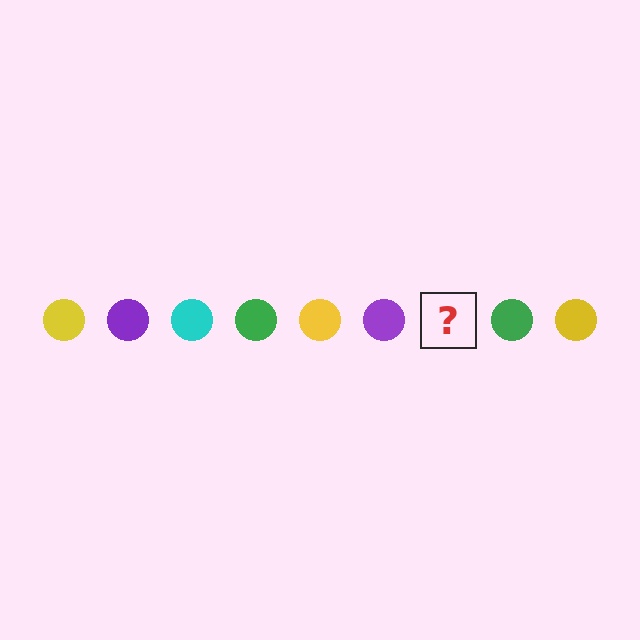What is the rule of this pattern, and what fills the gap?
The rule is that the pattern cycles through yellow, purple, cyan, green circles. The gap should be filled with a cyan circle.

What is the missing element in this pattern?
The missing element is a cyan circle.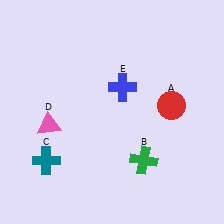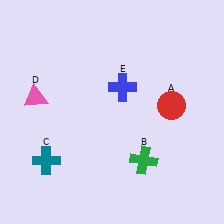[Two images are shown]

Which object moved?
The pink triangle (D) moved up.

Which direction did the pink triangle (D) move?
The pink triangle (D) moved up.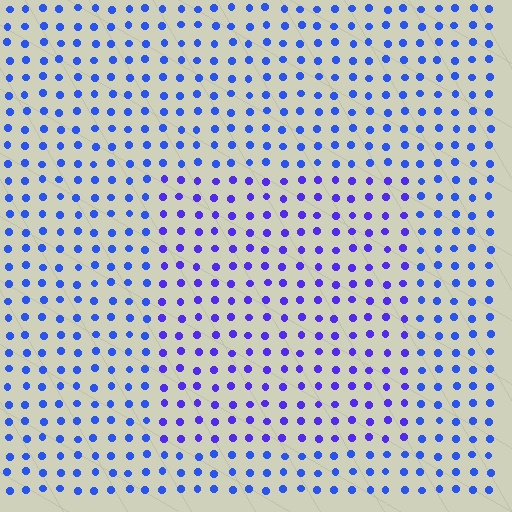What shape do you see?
I see a rectangle.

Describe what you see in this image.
The image is filled with small blue elements in a uniform arrangement. A rectangle-shaped region is visible where the elements are tinted to a slightly different hue, forming a subtle color boundary.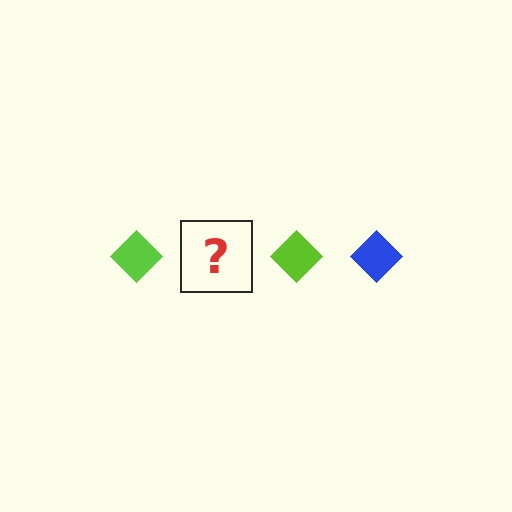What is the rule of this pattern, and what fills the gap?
The rule is that the pattern cycles through lime, blue diamonds. The gap should be filled with a blue diamond.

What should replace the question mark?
The question mark should be replaced with a blue diamond.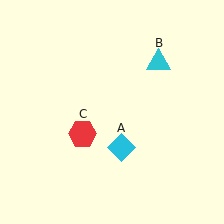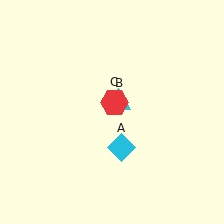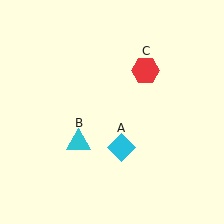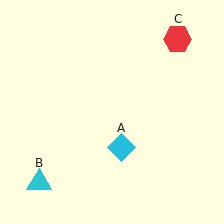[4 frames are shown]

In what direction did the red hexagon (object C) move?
The red hexagon (object C) moved up and to the right.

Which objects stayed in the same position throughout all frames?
Cyan diamond (object A) remained stationary.